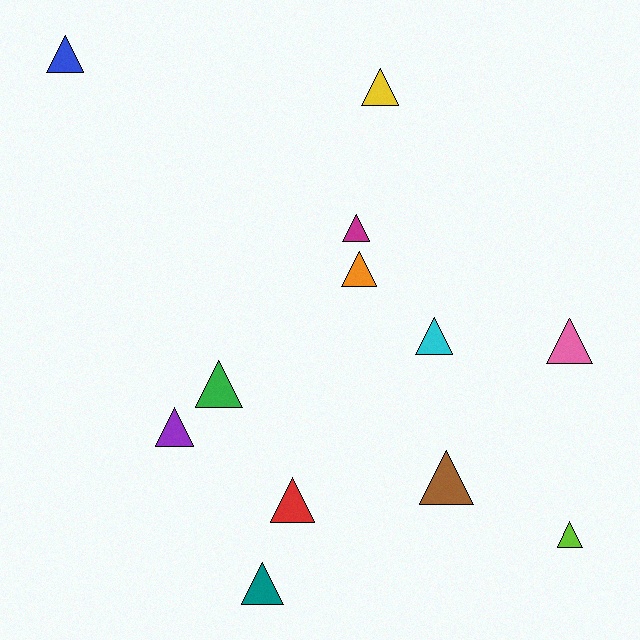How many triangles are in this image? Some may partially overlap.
There are 12 triangles.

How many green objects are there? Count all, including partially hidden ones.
There is 1 green object.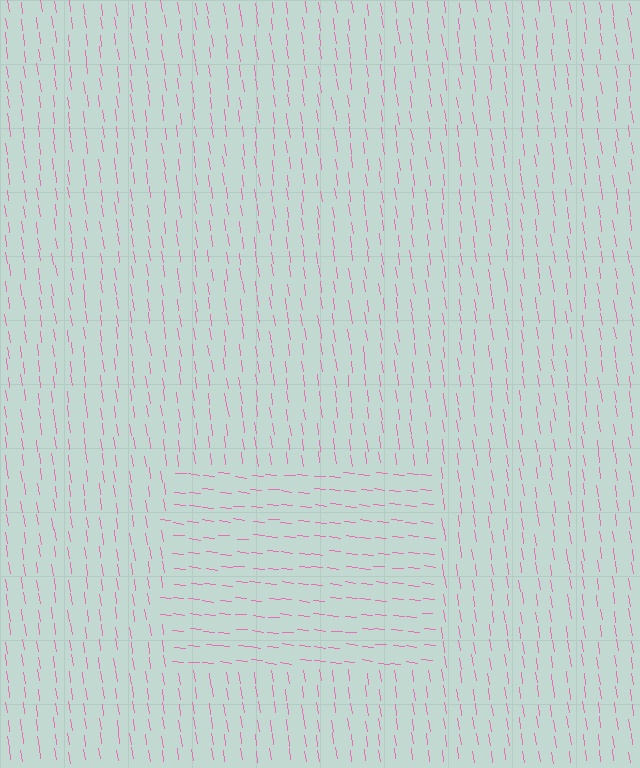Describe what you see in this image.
The image is filled with small pink line segments. A rectangle region in the image has lines oriented differently from the surrounding lines, creating a visible texture boundary.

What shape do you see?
I see a rectangle.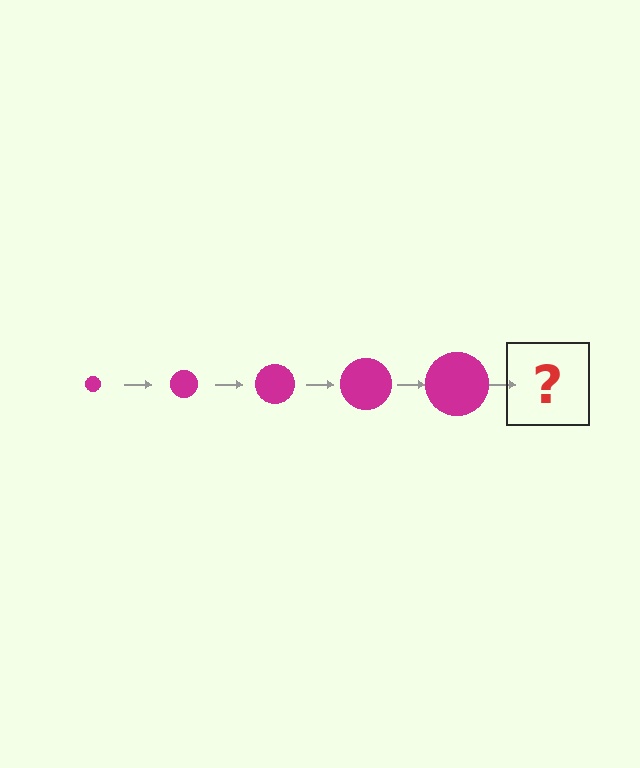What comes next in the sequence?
The next element should be a magenta circle, larger than the previous one.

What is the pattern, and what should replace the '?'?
The pattern is that the circle gets progressively larger each step. The '?' should be a magenta circle, larger than the previous one.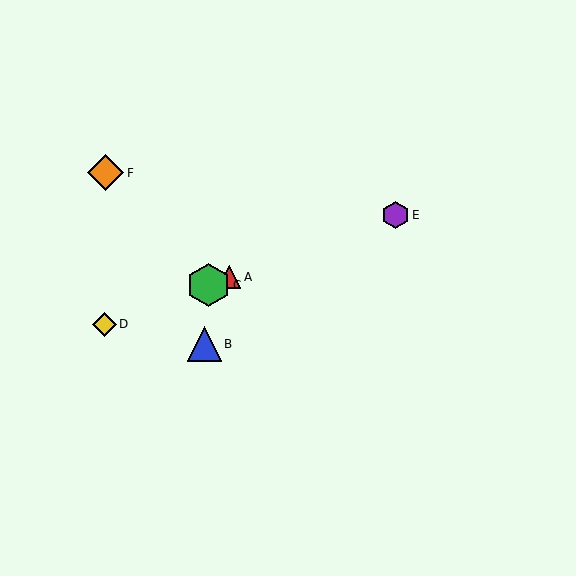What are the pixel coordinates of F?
Object F is at (105, 173).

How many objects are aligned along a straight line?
4 objects (A, C, D, E) are aligned along a straight line.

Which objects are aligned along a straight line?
Objects A, C, D, E are aligned along a straight line.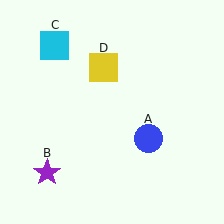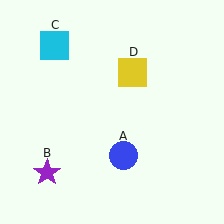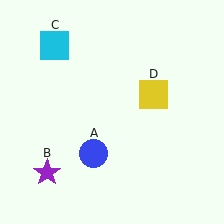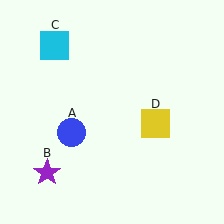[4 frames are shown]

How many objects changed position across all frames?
2 objects changed position: blue circle (object A), yellow square (object D).